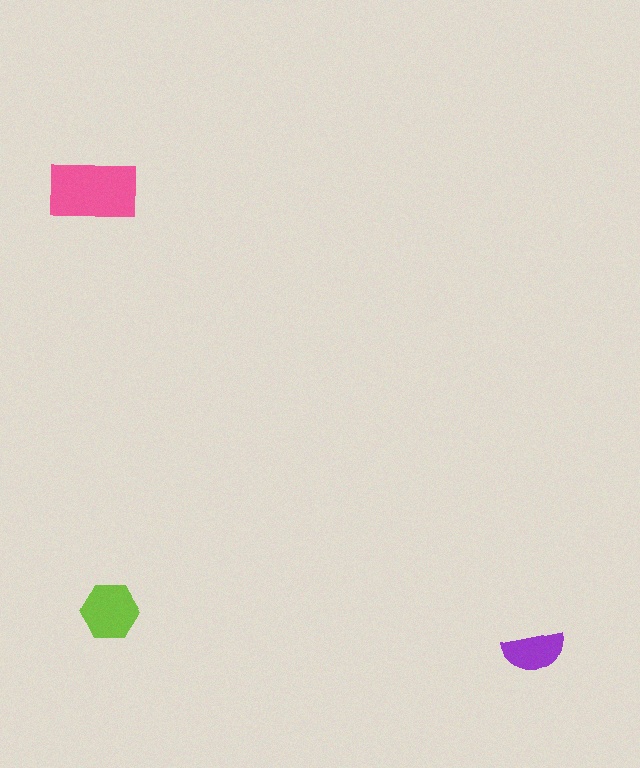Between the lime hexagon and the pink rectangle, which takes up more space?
The pink rectangle.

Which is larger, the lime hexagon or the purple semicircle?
The lime hexagon.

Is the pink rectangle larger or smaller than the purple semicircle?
Larger.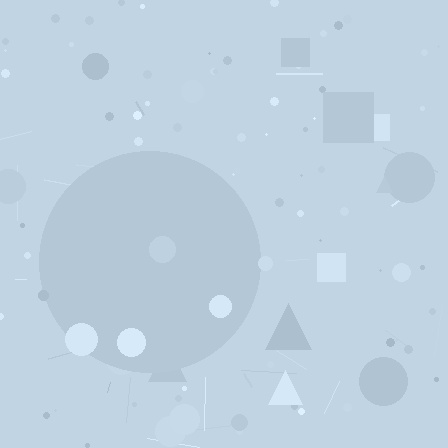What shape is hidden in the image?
A circle is hidden in the image.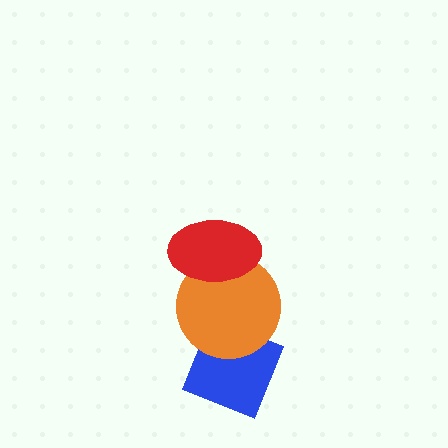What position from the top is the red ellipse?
The red ellipse is 1st from the top.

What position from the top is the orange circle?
The orange circle is 2nd from the top.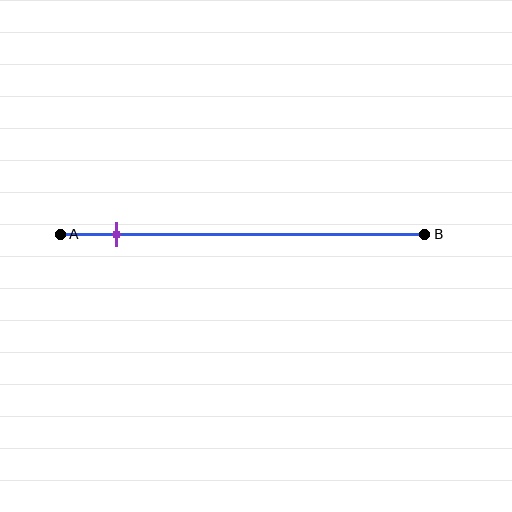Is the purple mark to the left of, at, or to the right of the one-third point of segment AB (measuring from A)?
The purple mark is to the left of the one-third point of segment AB.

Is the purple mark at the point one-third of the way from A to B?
No, the mark is at about 15% from A, not at the 33% one-third point.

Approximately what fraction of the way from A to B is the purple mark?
The purple mark is approximately 15% of the way from A to B.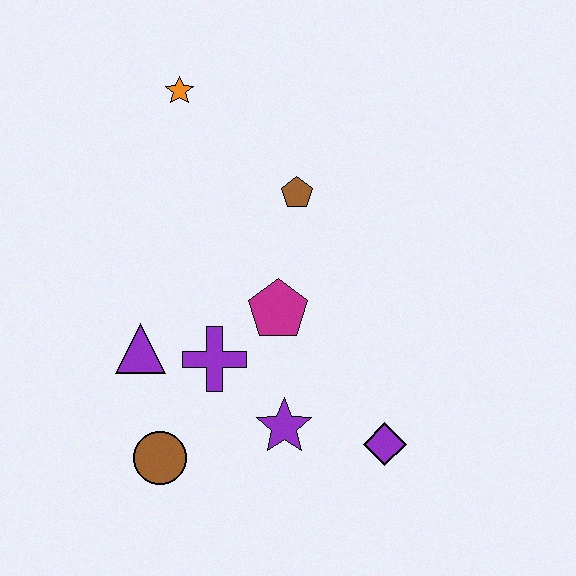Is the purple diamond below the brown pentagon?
Yes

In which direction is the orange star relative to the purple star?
The orange star is above the purple star.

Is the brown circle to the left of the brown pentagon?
Yes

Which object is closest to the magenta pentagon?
The purple cross is closest to the magenta pentagon.